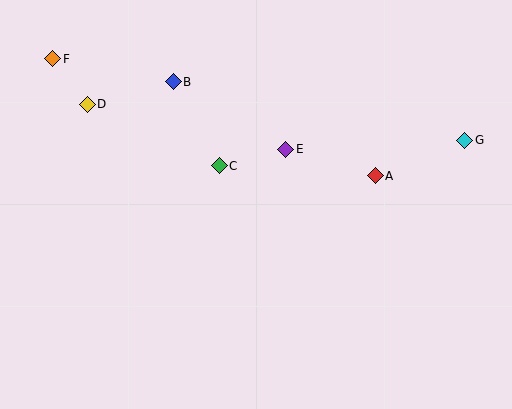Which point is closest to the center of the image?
Point C at (219, 166) is closest to the center.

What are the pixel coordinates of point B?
Point B is at (173, 82).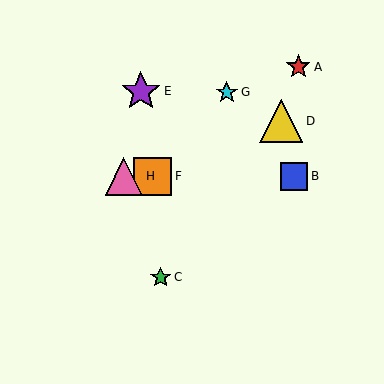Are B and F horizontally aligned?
Yes, both are at y≈176.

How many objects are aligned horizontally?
3 objects (B, F, H) are aligned horizontally.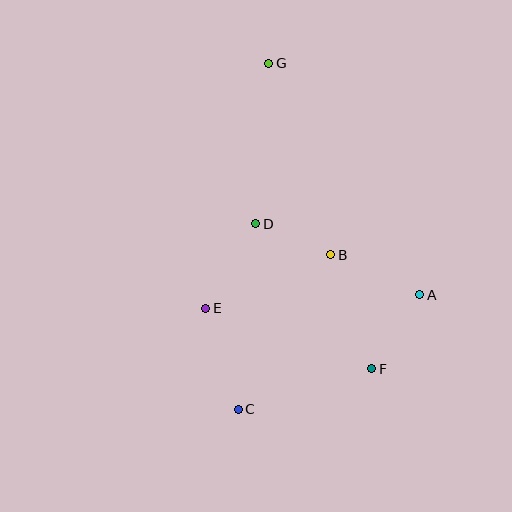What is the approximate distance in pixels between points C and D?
The distance between C and D is approximately 186 pixels.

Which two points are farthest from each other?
Points C and G are farthest from each other.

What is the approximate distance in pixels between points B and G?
The distance between B and G is approximately 201 pixels.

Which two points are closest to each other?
Points B and D are closest to each other.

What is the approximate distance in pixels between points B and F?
The distance between B and F is approximately 121 pixels.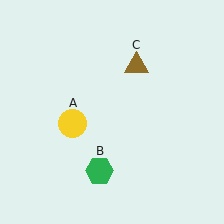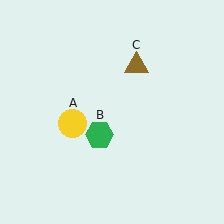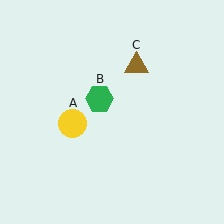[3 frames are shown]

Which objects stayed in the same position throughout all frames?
Yellow circle (object A) and brown triangle (object C) remained stationary.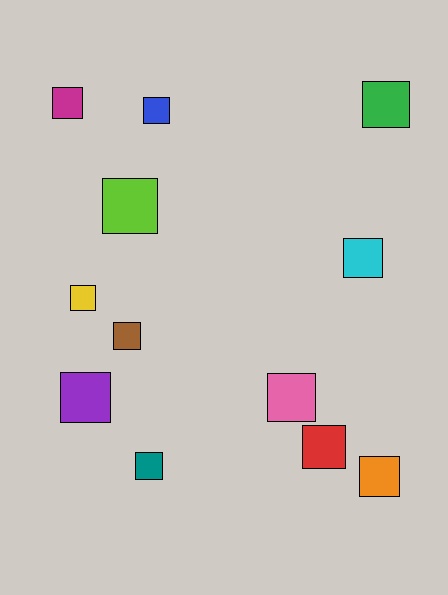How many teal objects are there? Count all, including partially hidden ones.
There is 1 teal object.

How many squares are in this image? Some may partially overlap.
There are 12 squares.